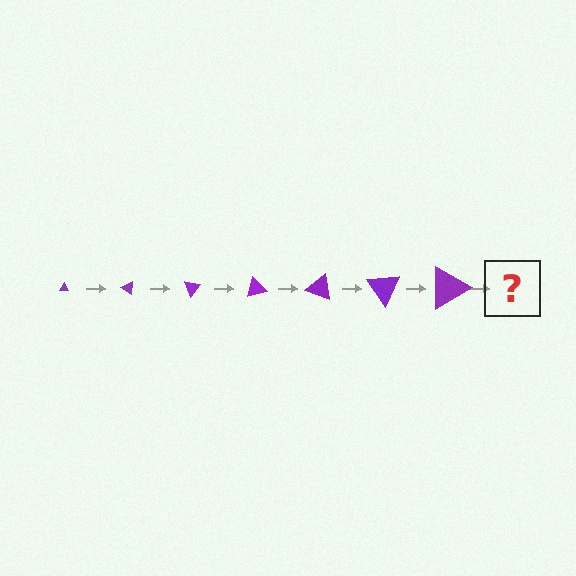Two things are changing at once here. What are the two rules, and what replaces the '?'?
The two rules are that the triangle grows larger each step and it rotates 35 degrees each step. The '?' should be a triangle, larger than the previous one and rotated 245 degrees from the start.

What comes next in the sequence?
The next element should be a triangle, larger than the previous one and rotated 245 degrees from the start.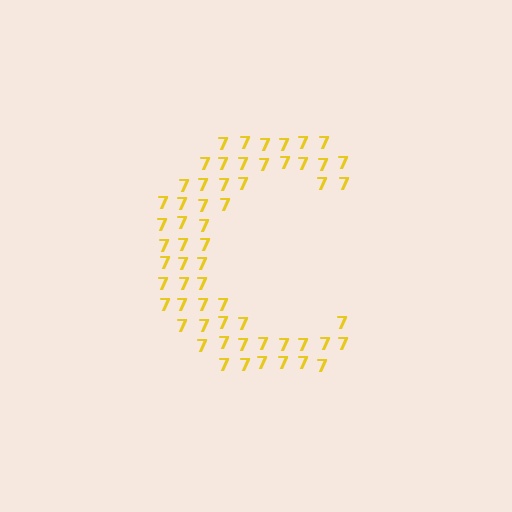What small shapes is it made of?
It is made of small digit 7's.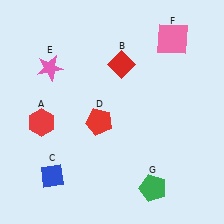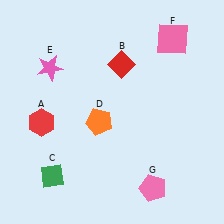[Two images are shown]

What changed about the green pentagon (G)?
In Image 1, G is green. In Image 2, it changed to pink.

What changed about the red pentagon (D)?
In Image 1, D is red. In Image 2, it changed to orange.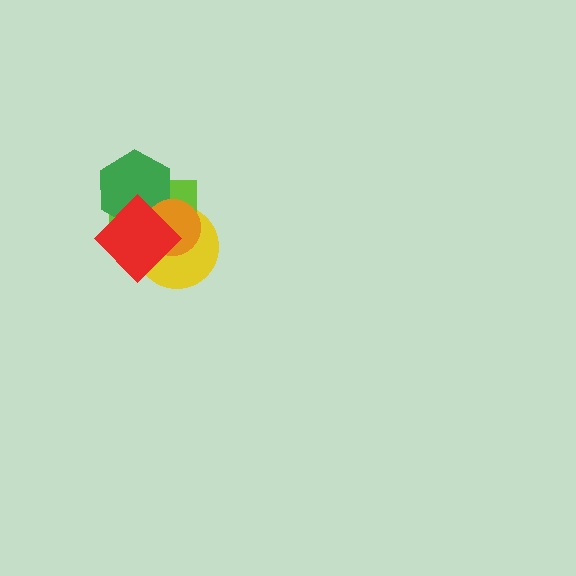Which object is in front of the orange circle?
The red diamond is in front of the orange circle.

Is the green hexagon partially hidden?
Yes, it is partially covered by another shape.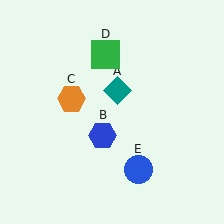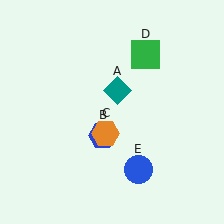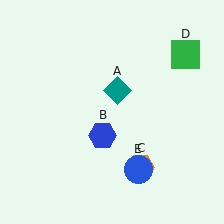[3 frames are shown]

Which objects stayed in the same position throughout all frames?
Teal diamond (object A) and blue hexagon (object B) and blue circle (object E) remained stationary.